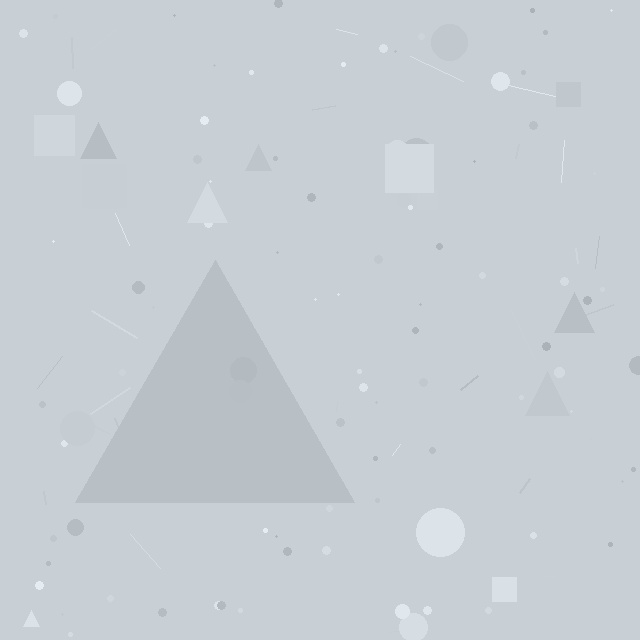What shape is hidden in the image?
A triangle is hidden in the image.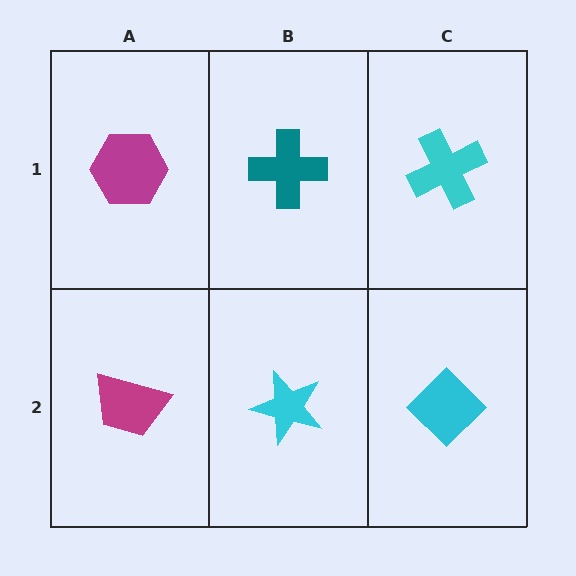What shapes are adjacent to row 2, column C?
A cyan cross (row 1, column C), a cyan star (row 2, column B).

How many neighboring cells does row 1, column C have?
2.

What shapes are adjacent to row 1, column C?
A cyan diamond (row 2, column C), a teal cross (row 1, column B).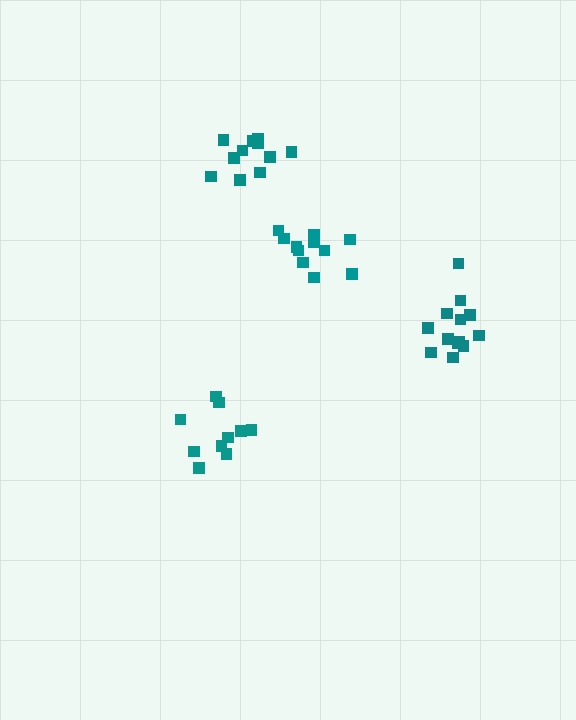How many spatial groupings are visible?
There are 4 spatial groupings.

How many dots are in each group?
Group 1: 12 dots, Group 2: 13 dots, Group 3: 10 dots, Group 4: 11 dots (46 total).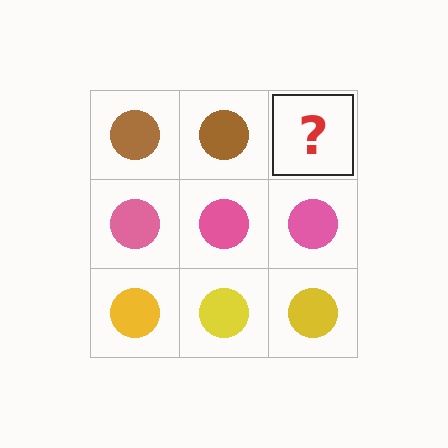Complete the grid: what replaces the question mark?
The question mark should be replaced with a brown circle.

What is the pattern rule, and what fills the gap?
The rule is that each row has a consistent color. The gap should be filled with a brown circle.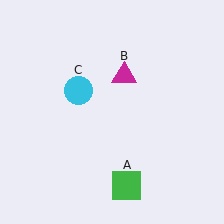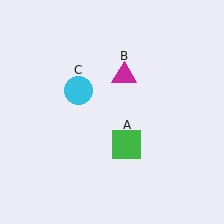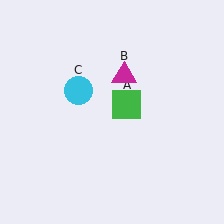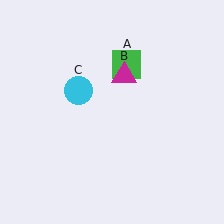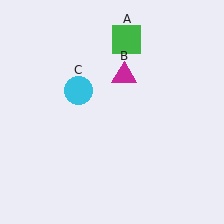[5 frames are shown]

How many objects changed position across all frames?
1 object changed position: green square (object A).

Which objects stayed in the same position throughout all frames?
Magenta triangle (object B) and cyan circle (object C) remained stationary.